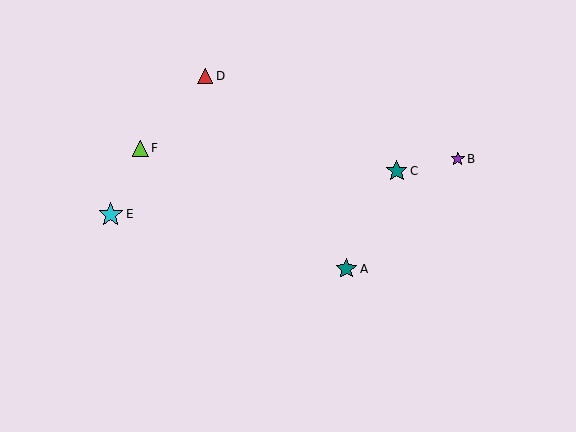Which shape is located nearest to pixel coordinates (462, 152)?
The purple star (labeled B) at (458, 159) is nearest to that location.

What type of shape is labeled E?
Shape E is a cyan star.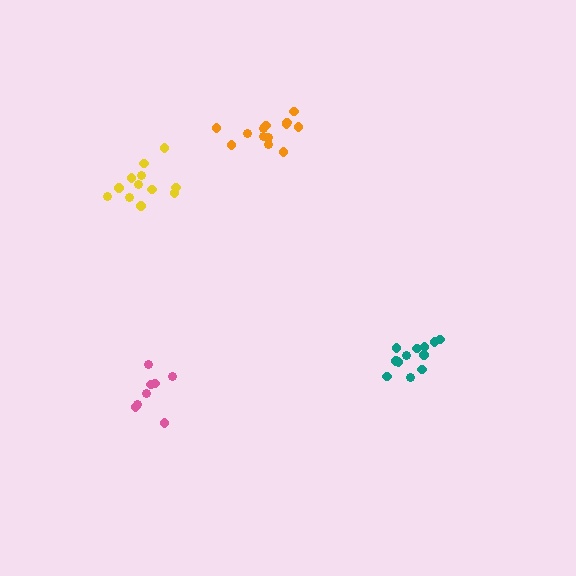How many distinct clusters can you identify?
There are 4 distinct clusters.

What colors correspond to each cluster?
The clusters are colored: pink, yellow, orange, teal.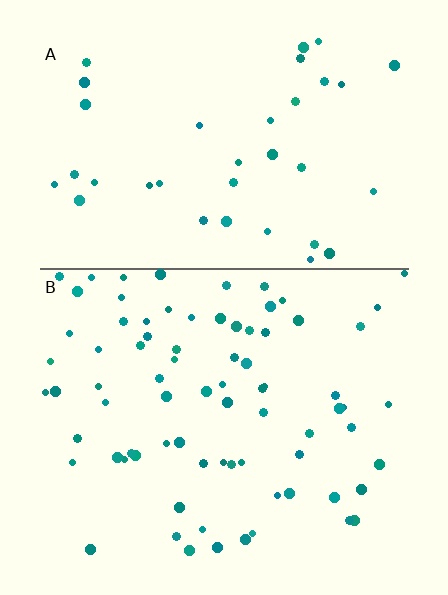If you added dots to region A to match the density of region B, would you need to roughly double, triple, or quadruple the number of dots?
Approximately double.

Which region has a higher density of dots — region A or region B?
B (the bottom).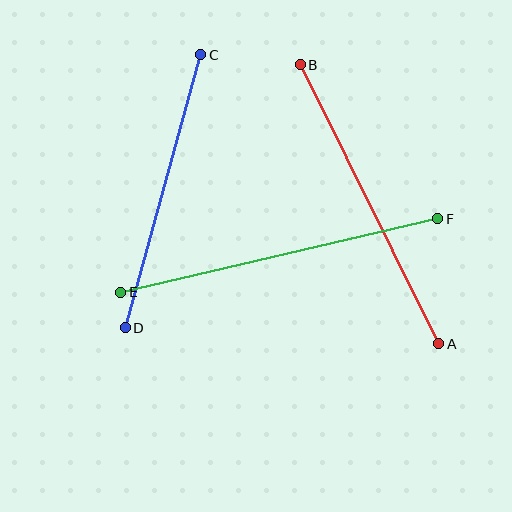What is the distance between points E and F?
The distance is approximately 326 pixels.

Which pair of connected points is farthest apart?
Points E and F are farthest apart.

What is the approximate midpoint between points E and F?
The midpoint is at approximately (279, 255) pixels.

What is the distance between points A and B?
The distance is approximately 312 pixels.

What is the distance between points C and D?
The distance is approximately 283 pixels.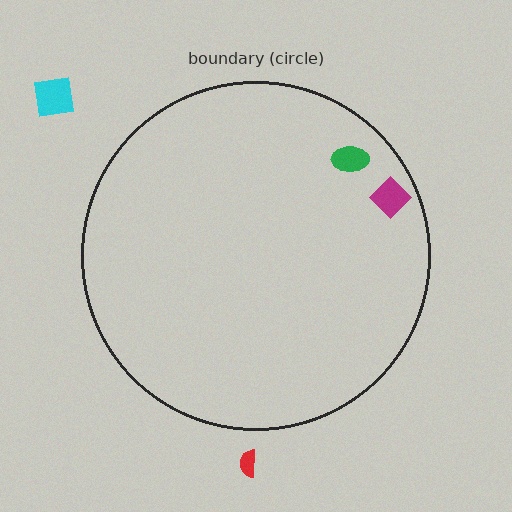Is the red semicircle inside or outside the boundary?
Outside.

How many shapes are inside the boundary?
2 inside, 2 outside.